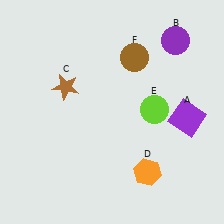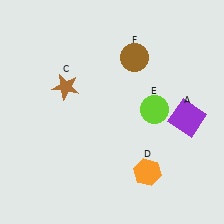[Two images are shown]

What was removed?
The purple circle (B) was removed in Image 2.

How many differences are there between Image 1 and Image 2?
There is 1 difference between the two images.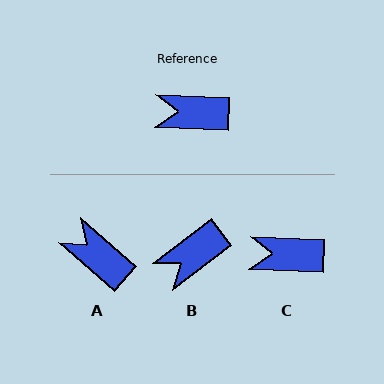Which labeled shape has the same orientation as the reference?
C.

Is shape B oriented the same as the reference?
No, it is off by about 39 degrees.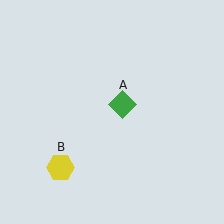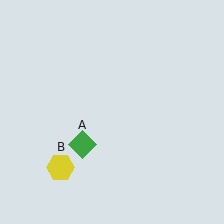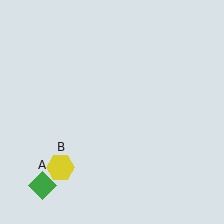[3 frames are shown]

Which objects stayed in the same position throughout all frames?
Yellow hexagon (object B) remained stationary.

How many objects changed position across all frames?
1 object changed position: green diamond (object A).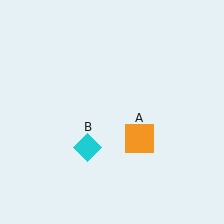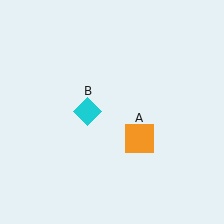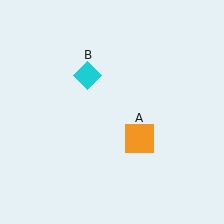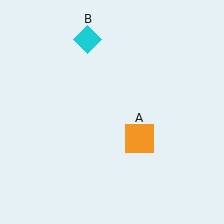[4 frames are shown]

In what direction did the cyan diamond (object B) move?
The cyan diamond (object B) moved up.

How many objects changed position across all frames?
1 object changed position: cyan diamond (object B).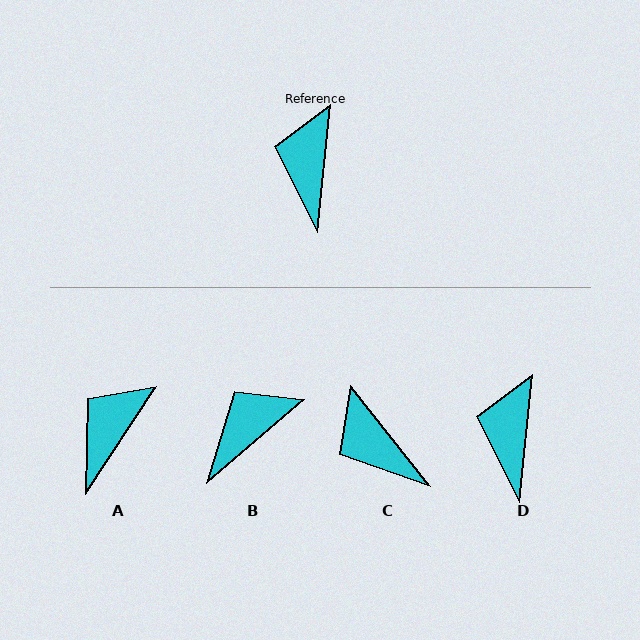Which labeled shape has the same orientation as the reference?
D.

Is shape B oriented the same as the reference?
No, it is off by about 43 degrees.